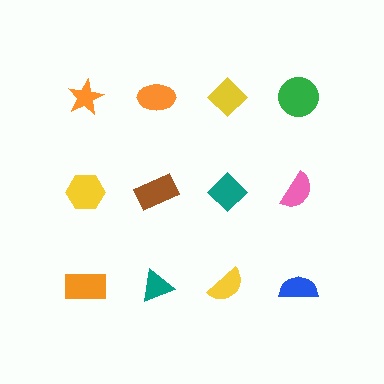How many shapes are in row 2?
4 shapes.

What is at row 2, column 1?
A yellow hexagon.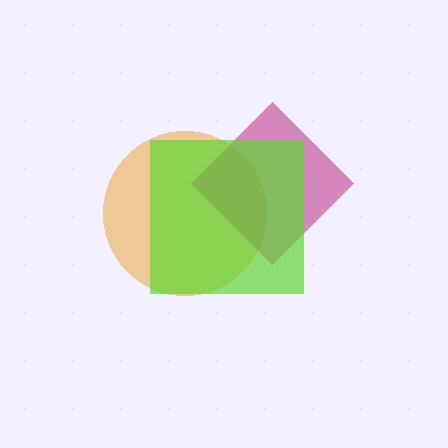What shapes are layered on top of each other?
The layered shapes are: an orange circle, a magenta diamond, a lime square.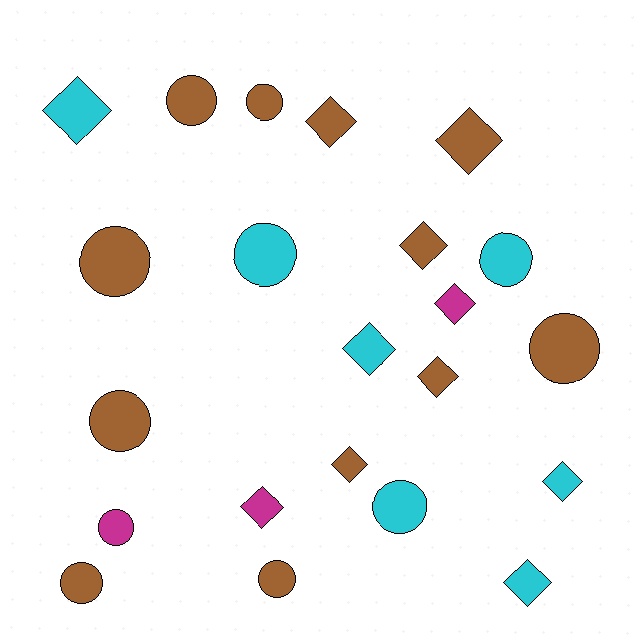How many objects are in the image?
There are 22 objects.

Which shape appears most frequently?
Circle, with 11 objects.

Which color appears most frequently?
Brown, with 12 objects.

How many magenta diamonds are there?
There are 2 magenta diamonds.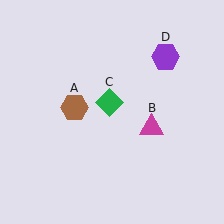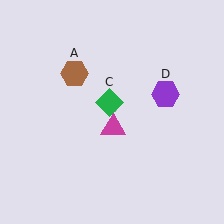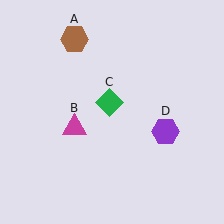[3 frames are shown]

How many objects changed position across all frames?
3 objects changed position: brown hexagon (object A), magenta triangle (object B), purple hexagon (object D).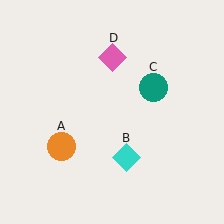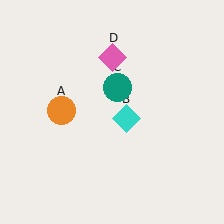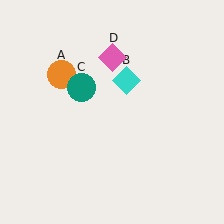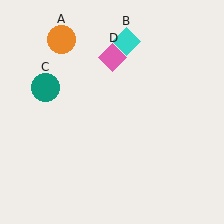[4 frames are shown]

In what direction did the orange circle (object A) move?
The orange circle (object A) moved up.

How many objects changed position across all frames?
3 objects changed position: orange circle (object A), cyan diamond (object B), teal circle (object C).